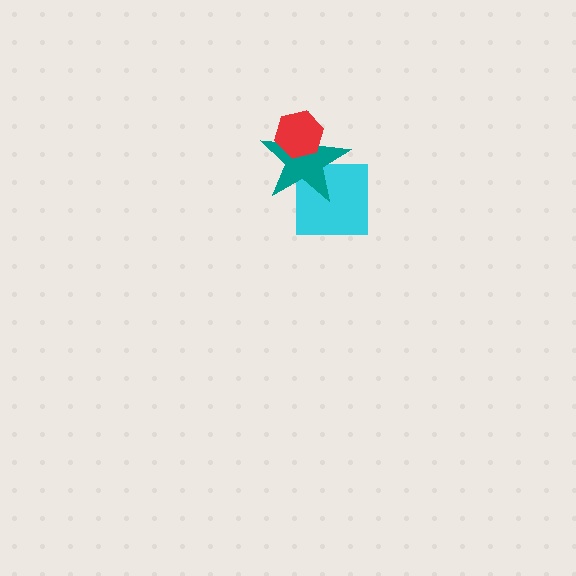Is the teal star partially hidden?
Yes, it is partially covered by another shape.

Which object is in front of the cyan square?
The teal star is in front of the cyan square.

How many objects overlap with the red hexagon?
1 object overlaps with the red hexagon.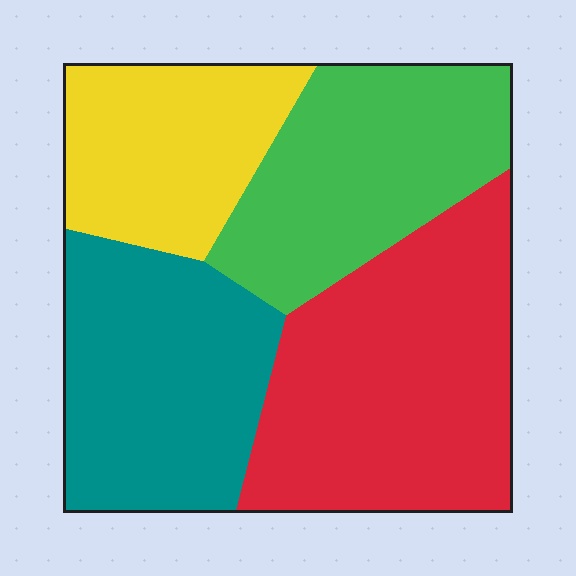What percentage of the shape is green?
Green takes up about one quarter (1/4) of the shape.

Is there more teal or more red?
Red.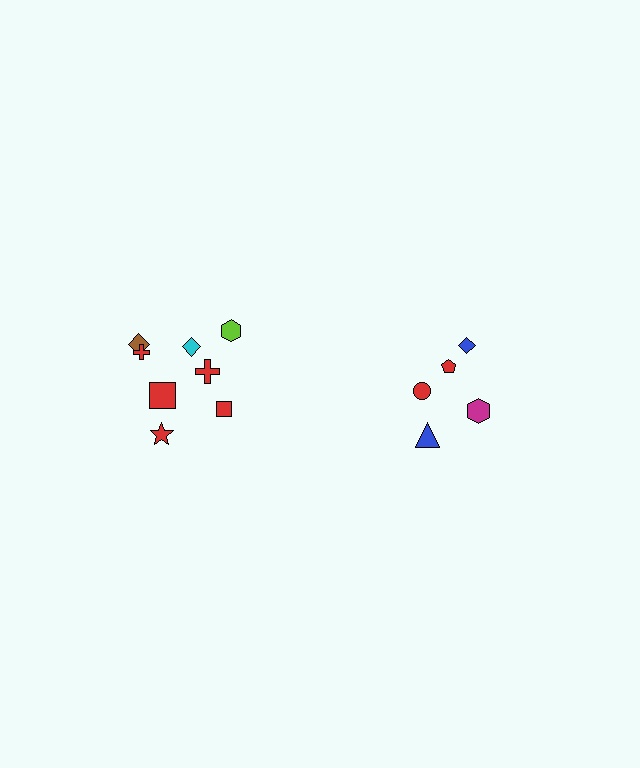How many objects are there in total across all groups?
There are 13 objects.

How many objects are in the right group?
There are 5 objects.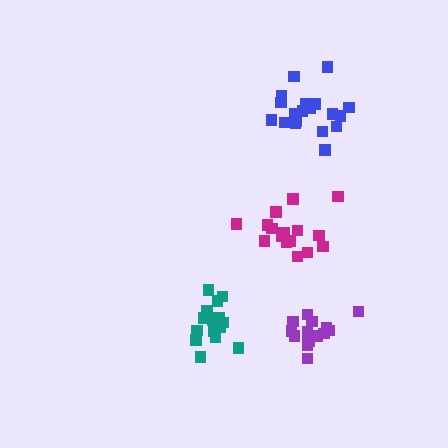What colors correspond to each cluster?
The clusters are colored: teal, purple, magenta, blue.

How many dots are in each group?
Group 1: 16 dots, Group 2: 15 dots, Group 3: 16 dots, Group 4: 20 dots (67 total).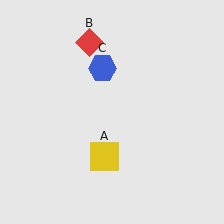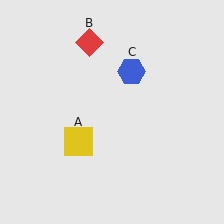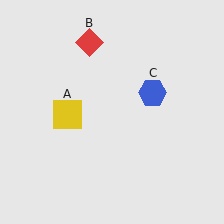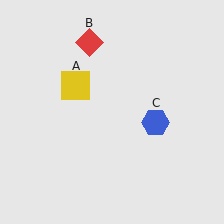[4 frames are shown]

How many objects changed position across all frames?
2 objects changed position: yellow square (object A), blue hexagon (object C).